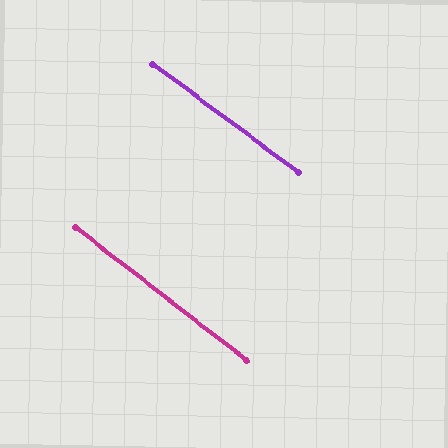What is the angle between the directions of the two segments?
Approximately 1 degree.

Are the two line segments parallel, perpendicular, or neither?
Parallel — their directions differ by only 1.3°.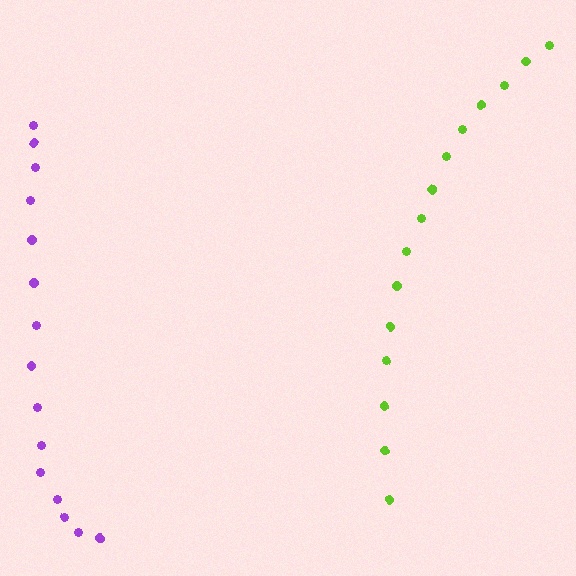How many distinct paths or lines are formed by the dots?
There are 2 distinct paths.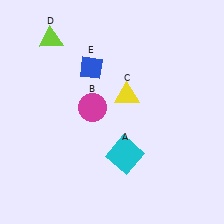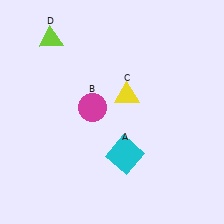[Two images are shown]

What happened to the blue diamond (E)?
The blue diamond (E) was removed in Image 2. It was in the top-left area of Image 1.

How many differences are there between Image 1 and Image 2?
There is 1 difference between the two images.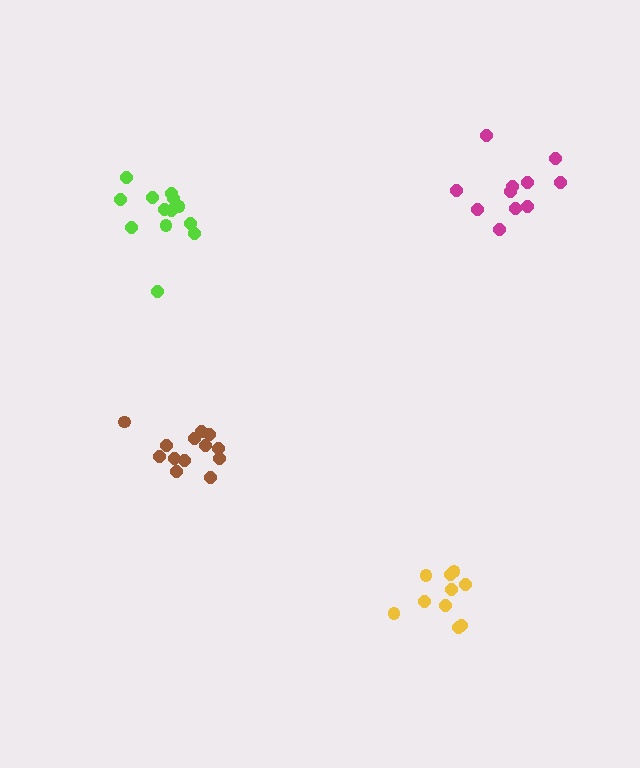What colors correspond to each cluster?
The clusters are colored: lime, magenta, yellow, brown.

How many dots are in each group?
Group 1: 13 dots, Group 2: 11 dots, Group 3: 10 dots, Group 4: 13 dots (47 total).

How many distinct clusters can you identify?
There are 4 distinct clusters.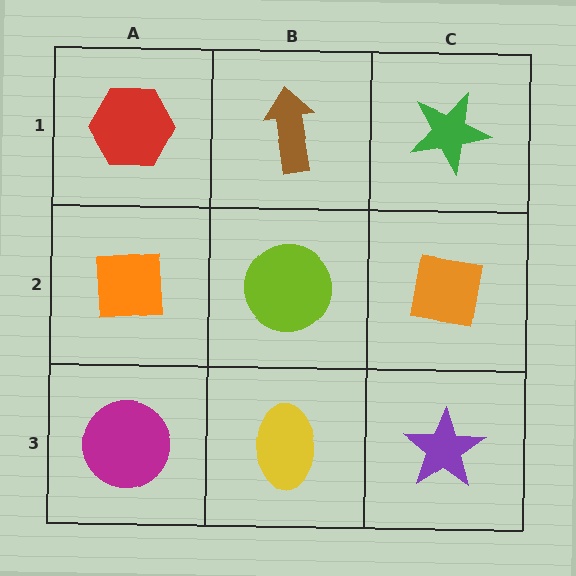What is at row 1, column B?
A brown arrow.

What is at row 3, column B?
A yellow ellipse.